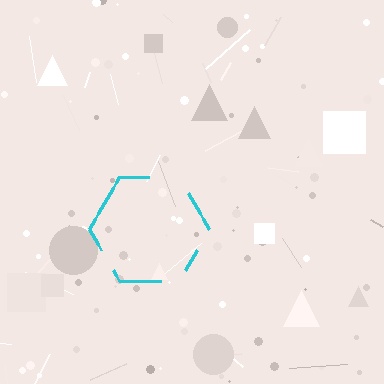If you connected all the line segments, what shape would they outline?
They would outline a hexagon.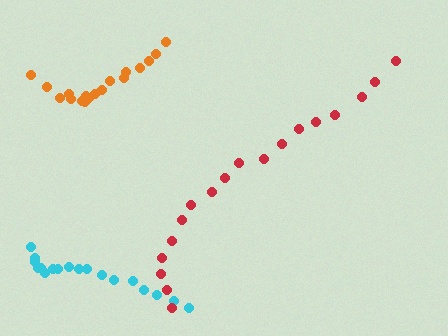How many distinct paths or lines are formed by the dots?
There are 3 distinct paths.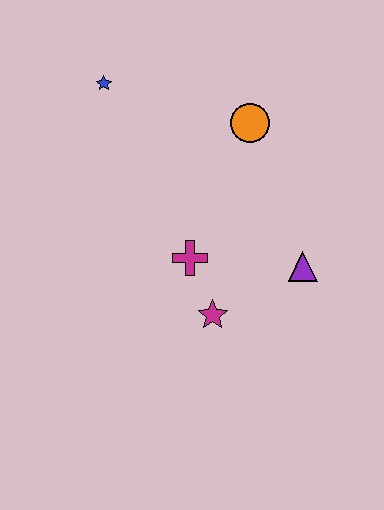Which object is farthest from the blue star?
The purple triangle is farthest from the blue star.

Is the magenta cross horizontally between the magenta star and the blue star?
Yes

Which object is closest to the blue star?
The orange circle is closest to the blue star.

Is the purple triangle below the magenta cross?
Yes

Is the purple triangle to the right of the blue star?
Yes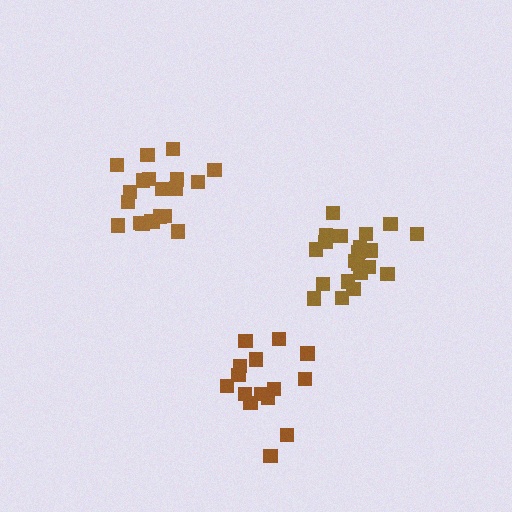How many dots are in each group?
Group 1: 15 dots, Group 2: 20 dots, Group 3: 21 dots (56 total).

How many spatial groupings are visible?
There are 3 spatial groupings.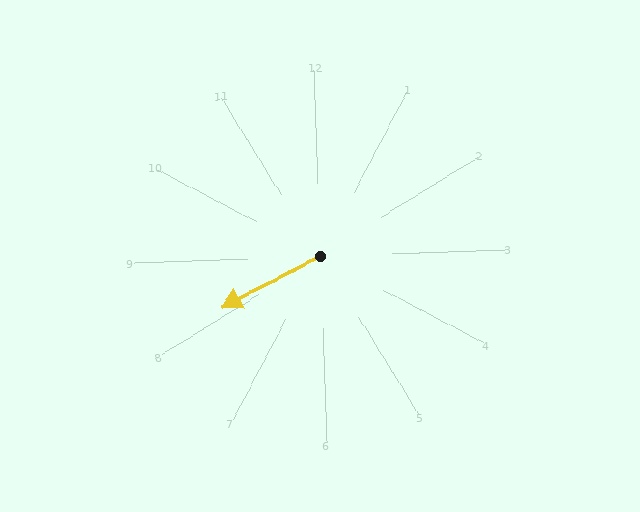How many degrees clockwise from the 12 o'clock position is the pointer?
Approximately 244 degrees.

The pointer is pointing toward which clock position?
Roughly 8 o'clock.